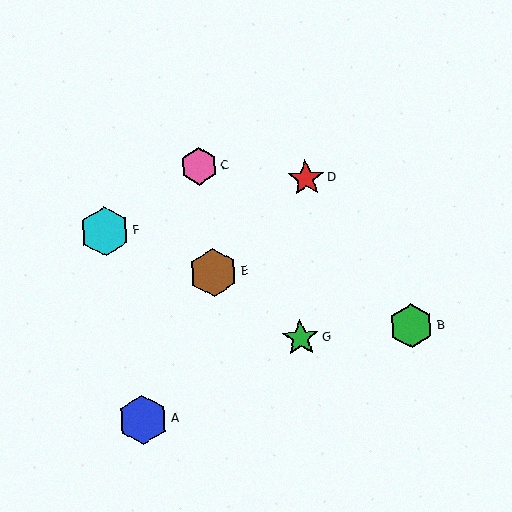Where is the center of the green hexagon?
The center of the green hexagon is at (411, 326).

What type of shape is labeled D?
Shape D is a red star.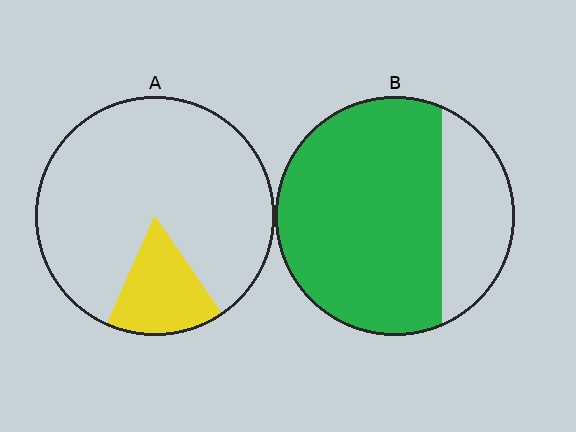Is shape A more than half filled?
No.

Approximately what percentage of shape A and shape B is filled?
A is approximately 15% and B is approximately 75%.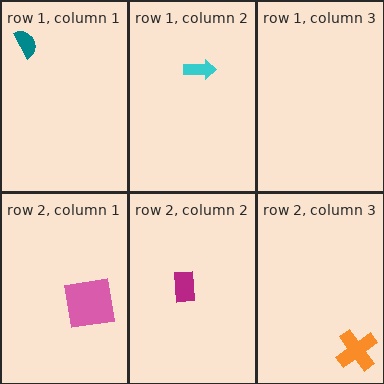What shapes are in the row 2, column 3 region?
The orange cross.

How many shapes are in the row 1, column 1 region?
1.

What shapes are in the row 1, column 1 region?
The teal semicircle.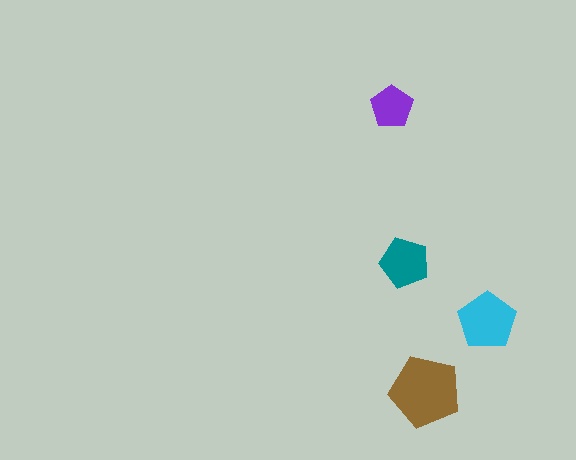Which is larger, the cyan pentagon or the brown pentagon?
The brown one.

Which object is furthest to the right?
The cyan pentagon is rightmost.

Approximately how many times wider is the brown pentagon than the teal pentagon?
About 1.5 times wider.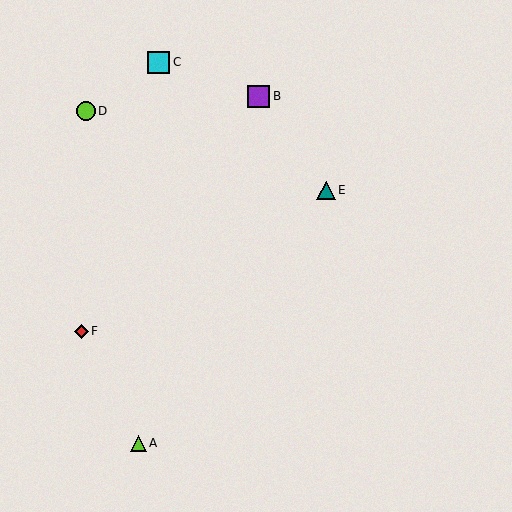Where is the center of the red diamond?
The center of the red diamond is at (81, 331).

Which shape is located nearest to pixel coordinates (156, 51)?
The cyan square (labeled C) at (159, 62) is nearest to that location.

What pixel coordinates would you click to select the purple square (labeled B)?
Click at (259, 96) to select the purple square B.